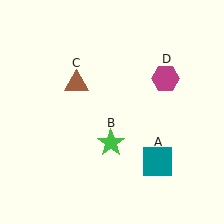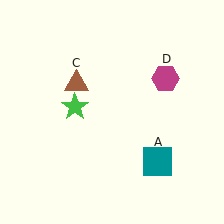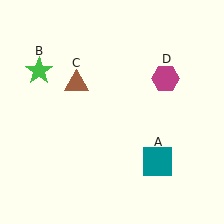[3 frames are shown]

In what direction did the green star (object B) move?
The green star (object B) moved up and to the left.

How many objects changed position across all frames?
1 object changed position: green star (object B).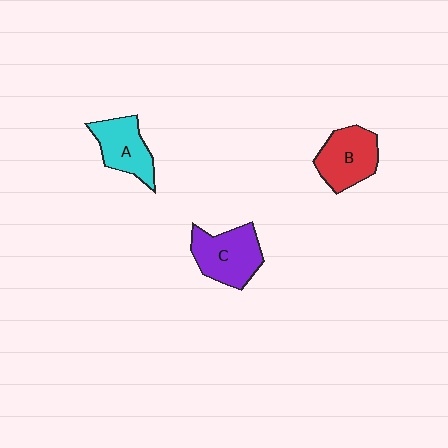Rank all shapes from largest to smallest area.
From largest to smallest: C (purple), B (red), A (cyan).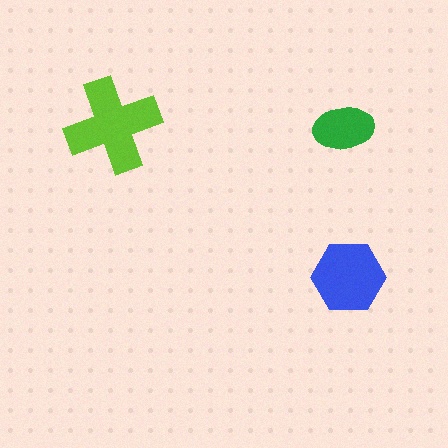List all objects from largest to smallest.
The lime cross, the blue hexagon, the green ellipse.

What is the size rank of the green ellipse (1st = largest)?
3rd.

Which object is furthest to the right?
The blue hexagon is rightmost.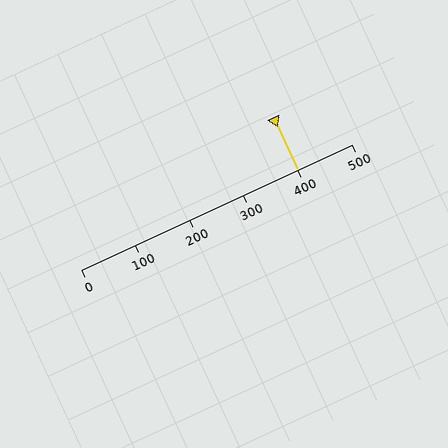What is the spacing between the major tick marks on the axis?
The major ticks are spaced 100 apart.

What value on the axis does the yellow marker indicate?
The marker indicates approximately 400.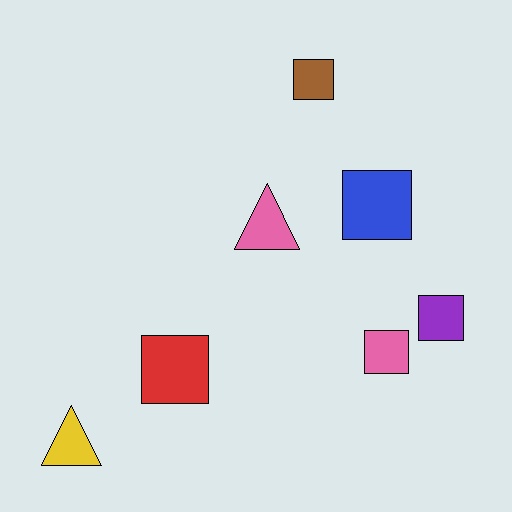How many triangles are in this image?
There are 2 triangles.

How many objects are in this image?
There are 7 objects.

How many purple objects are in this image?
There is 1 purple object.